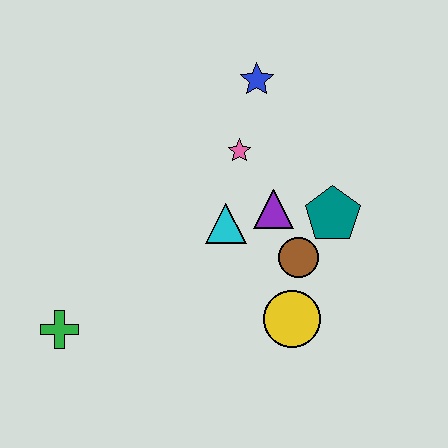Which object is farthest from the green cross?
The blue star is farthest from the green cross.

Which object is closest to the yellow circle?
The brown circle is closest to the yellow circle.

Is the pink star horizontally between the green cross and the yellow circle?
Yes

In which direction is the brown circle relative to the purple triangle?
The brown circle is below the purple triangle.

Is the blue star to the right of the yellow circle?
No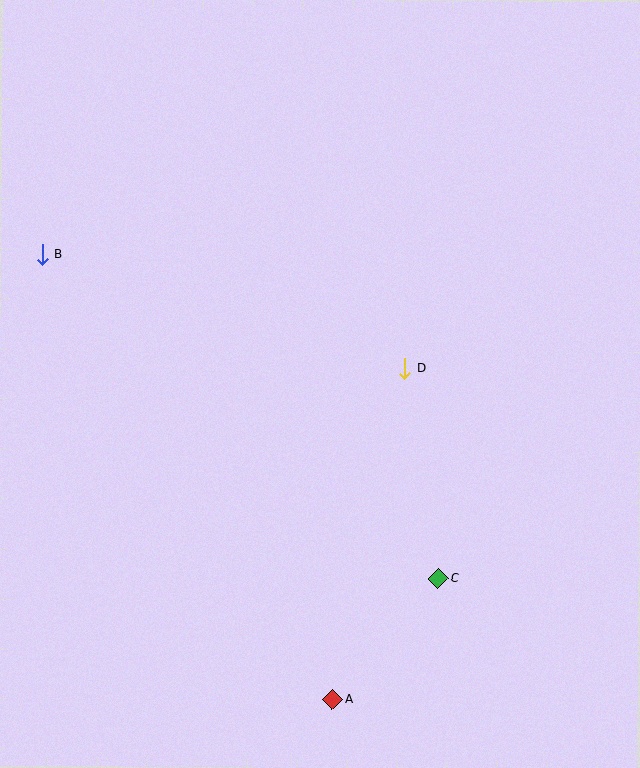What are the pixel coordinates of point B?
Point B is at (42, 254).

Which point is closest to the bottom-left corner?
Point A is closest to the bottom-left corner.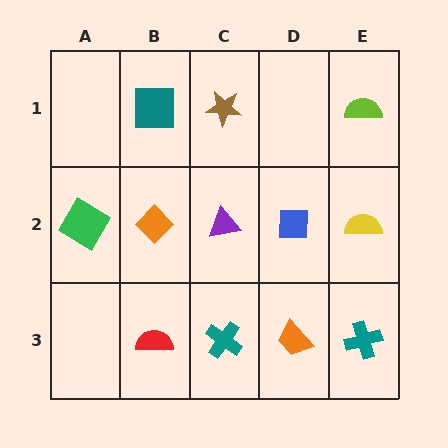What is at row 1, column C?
A brown star.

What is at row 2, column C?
A purple triangle.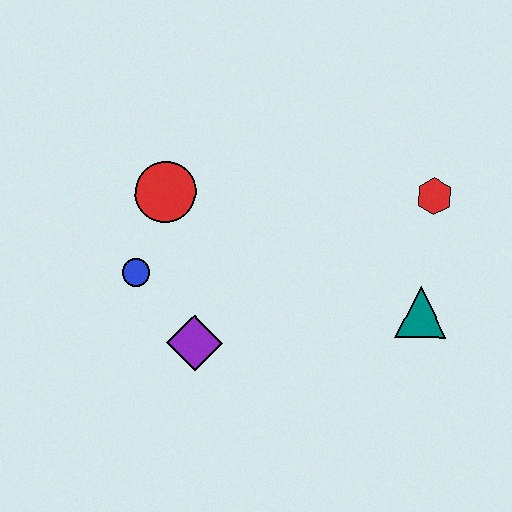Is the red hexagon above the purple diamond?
Yes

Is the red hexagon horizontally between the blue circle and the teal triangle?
No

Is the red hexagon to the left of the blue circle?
No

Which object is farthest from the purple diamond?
The red hexagon is farthest from the purple diamond.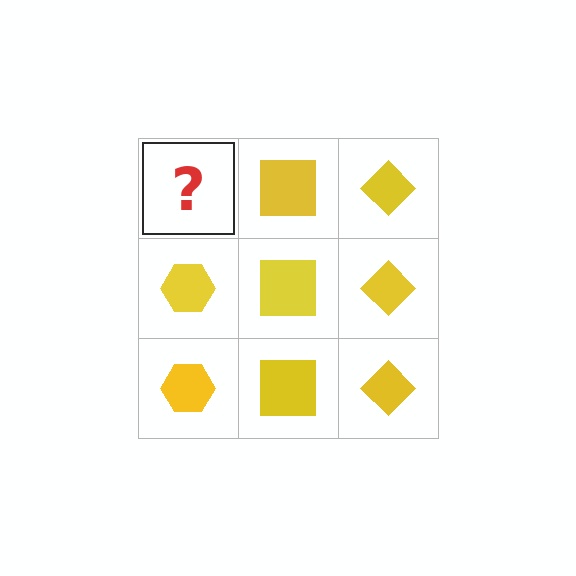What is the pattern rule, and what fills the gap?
The rule is that each column has a consistent shape. The gap should be filled with a yellow hexagon.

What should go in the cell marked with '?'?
The missing cell should contain a yellow hexagon.